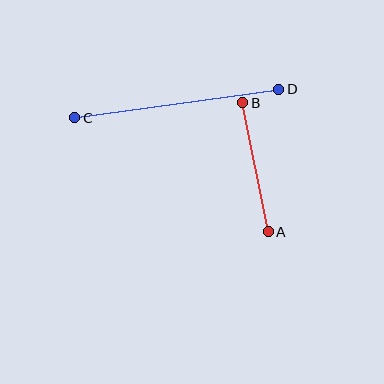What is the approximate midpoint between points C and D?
The midpoint is at approximately (177, 104) pixels.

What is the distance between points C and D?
The distance is approximately 206 pixels.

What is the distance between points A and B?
The distance is approximately 132 pixels.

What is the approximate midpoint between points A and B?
The midpoint is at approximately (256, 167) pixels.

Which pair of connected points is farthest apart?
Points C and D are farthest apart.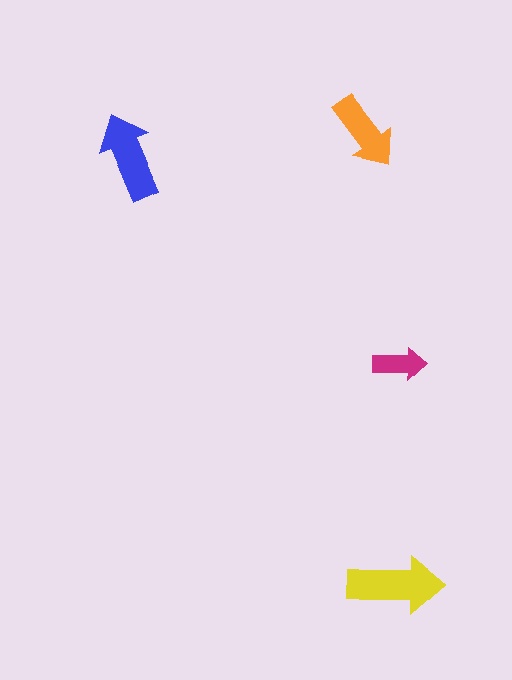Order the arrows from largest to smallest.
the yellow one, the blue one, the orange one, the magenta one.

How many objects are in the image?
There are 4 objects in the image.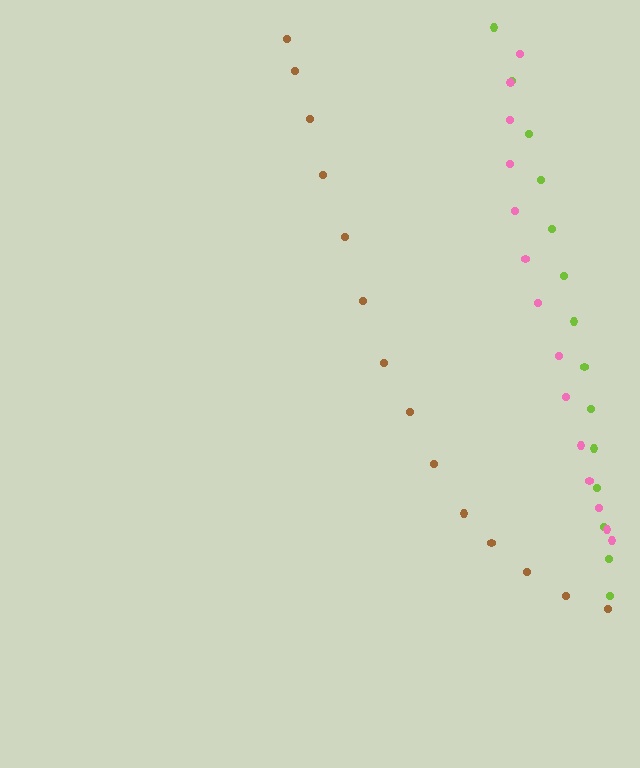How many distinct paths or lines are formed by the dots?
There are 3 distinct paths.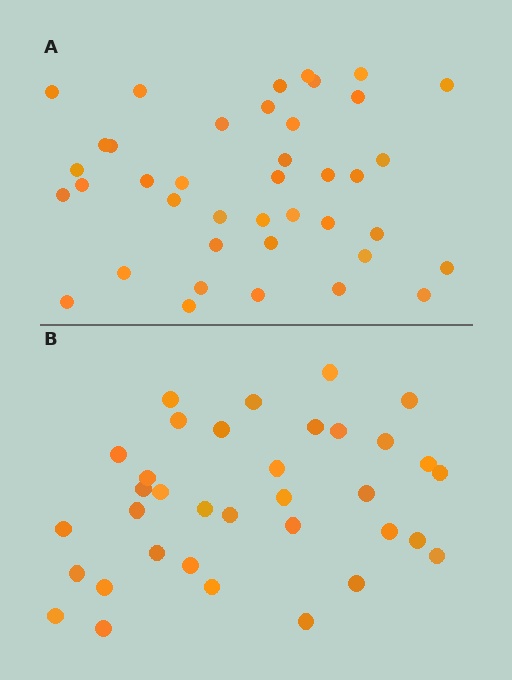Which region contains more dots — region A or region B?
Region A (the top region) has more dots.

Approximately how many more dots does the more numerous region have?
Region A has about 5 more dots than region B.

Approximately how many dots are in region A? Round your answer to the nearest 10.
About 40 dots.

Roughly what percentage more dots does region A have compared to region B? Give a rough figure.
About 15% more.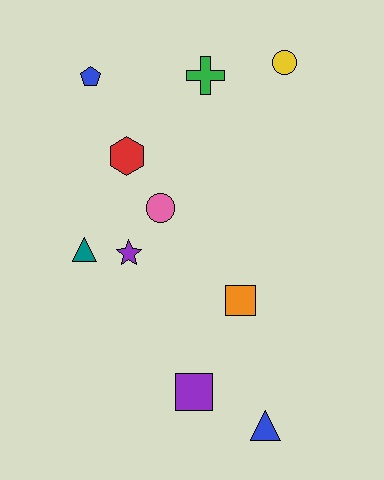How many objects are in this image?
There are 10 objects.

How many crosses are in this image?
There is 1 cross.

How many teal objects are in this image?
There is 1 teal object.